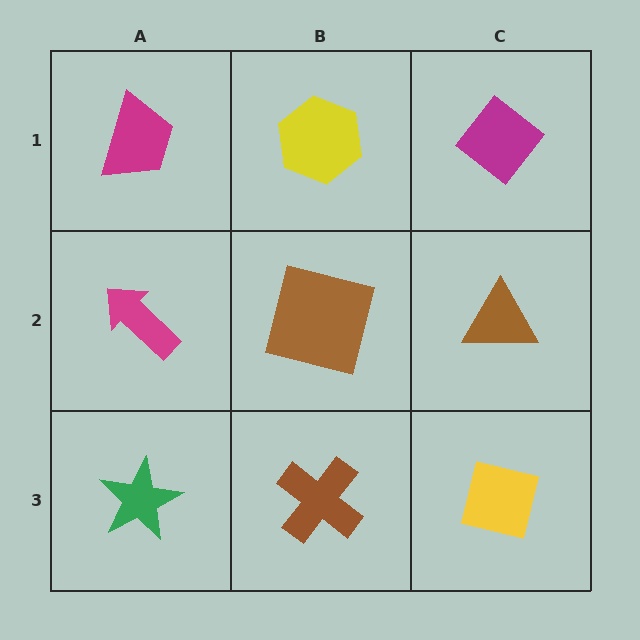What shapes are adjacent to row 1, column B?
A brown square (row 2, column B), a magenta trapezoid (row 1, column A), a magenta diamond (row 1, column C).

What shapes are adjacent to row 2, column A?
A magenta trapezoid (row 1, column A), a green star (row 3, column A), a brown square (row 2, column B).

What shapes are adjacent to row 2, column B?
A yellow hexagon (row 1, column B), a brown cross (row 3, column B), a magenta arrow (row 2, column A), a brown triangle (row 2, column C).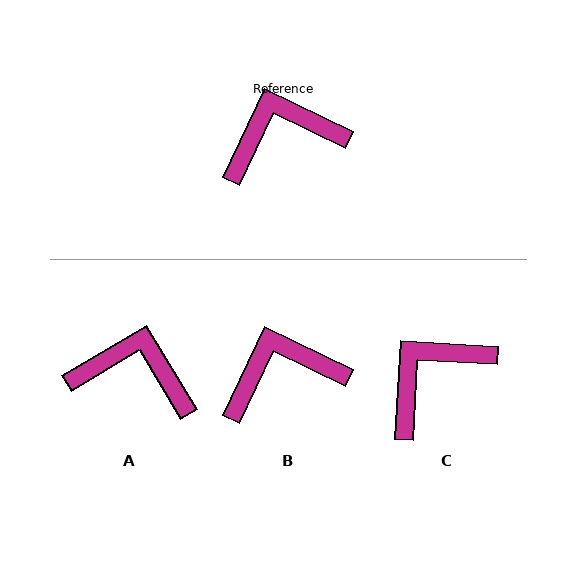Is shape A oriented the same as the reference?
No, it is off by about 34 degrees.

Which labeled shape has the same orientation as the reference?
B.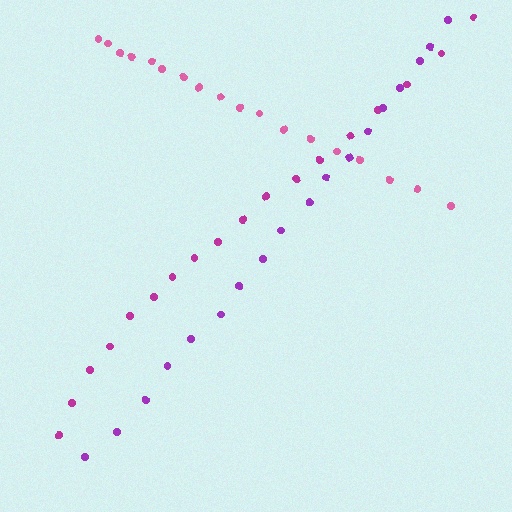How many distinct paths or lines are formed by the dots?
There are 3 distinct paths.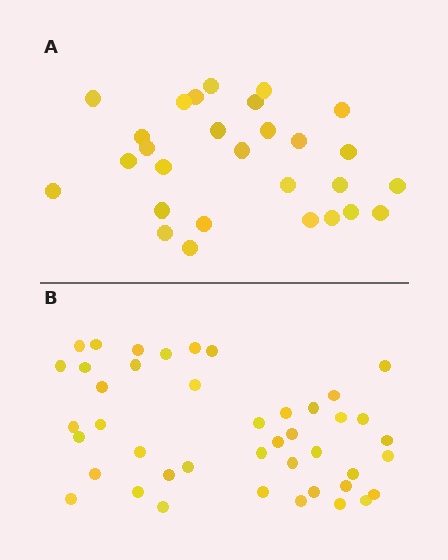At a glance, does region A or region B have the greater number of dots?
Region B (the bottom region) has more dots.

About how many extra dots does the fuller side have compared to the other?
Region B has approximately 15 more dots than region A.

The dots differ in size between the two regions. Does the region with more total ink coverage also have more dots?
No. Region A has more total ink coverage because its dots are larger, but region B actually contains more individual dots. Total area can be misleading — the number of items is what matters here.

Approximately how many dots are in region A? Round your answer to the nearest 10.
About 30 dots. (The exact count is 28, which rounds to 30.)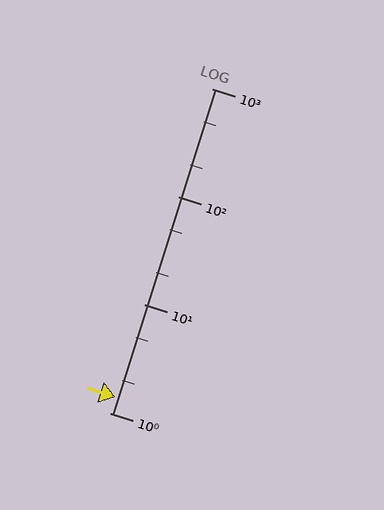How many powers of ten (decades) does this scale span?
The scale spans 3 decades, from 1 to 1000.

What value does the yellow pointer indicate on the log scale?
The pointer indicates approximately 1.4.